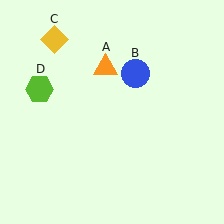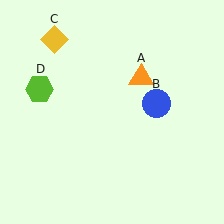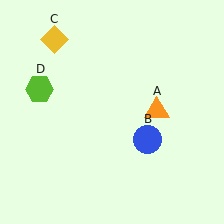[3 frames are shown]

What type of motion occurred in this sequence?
The orange triangle (object A), blue circle (object B) rotated clockwise around the center of the scene.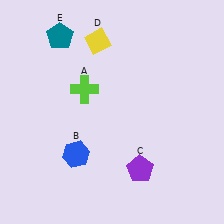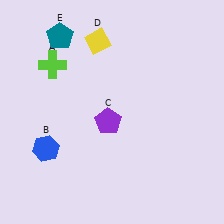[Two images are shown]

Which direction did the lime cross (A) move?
The lime cross (A) moved left.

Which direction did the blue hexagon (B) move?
The blue hexagon (B) moved left.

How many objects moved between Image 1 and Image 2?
3 objects moved between the two images.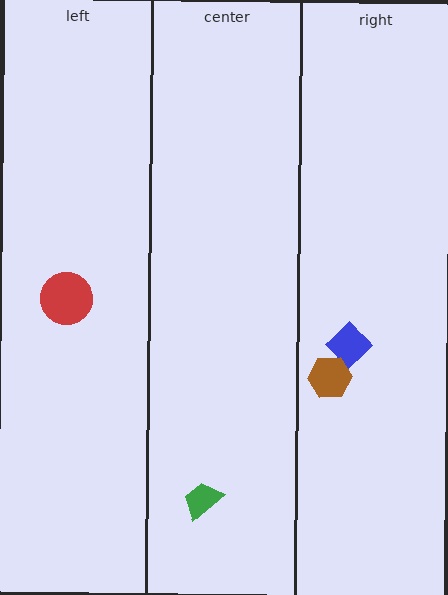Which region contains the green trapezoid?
The center region.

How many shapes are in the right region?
2.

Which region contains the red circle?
The left region.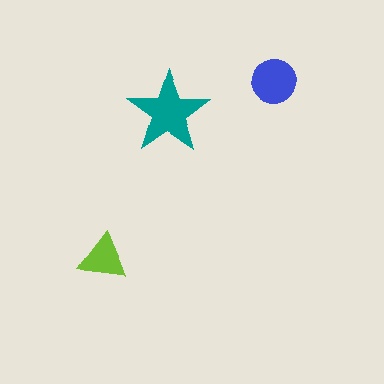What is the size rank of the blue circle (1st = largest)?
2nd.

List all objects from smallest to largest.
The lime triangle, the blue circle, the teal star.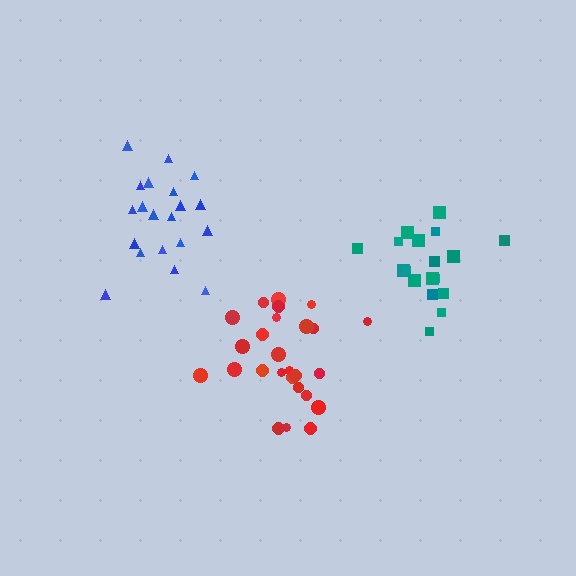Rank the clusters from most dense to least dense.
teal, red, blue.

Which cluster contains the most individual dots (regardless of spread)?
Red (26).